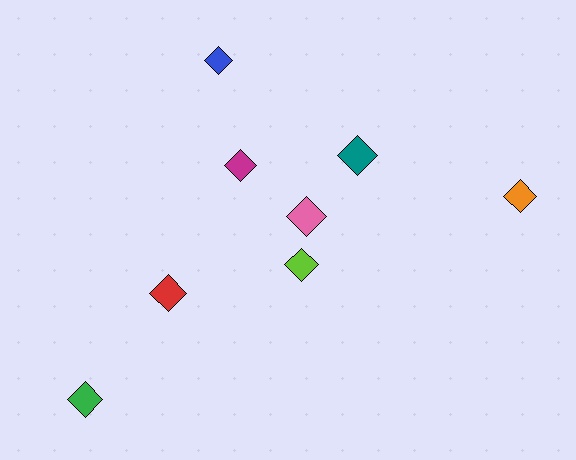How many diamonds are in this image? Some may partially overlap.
There are 8 diamonds.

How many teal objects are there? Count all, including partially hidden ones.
There is 1 teal object.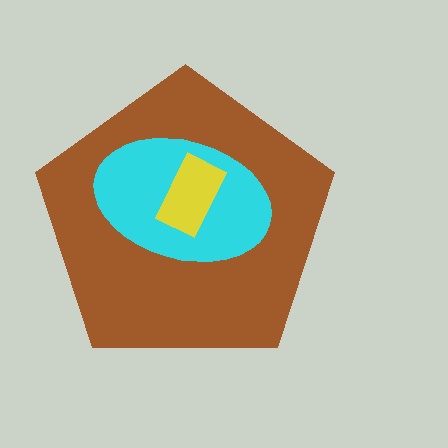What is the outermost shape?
The brown pentagon.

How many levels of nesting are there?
3.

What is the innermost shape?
The yellow rectangle.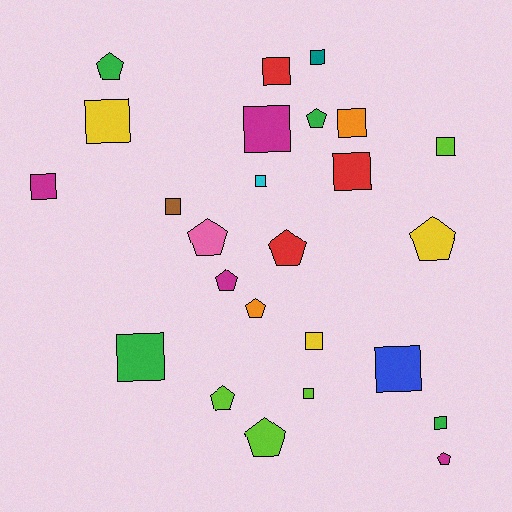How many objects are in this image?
There are 25 objects.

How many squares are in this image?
There are 15 squares.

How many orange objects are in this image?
There are 2 orange objects.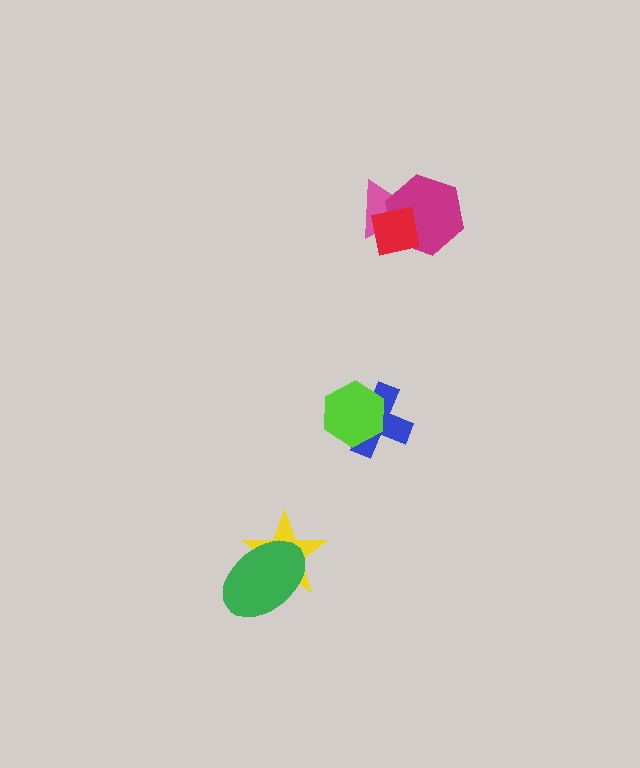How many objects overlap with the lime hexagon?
1 object overlaps with the lime hexagon.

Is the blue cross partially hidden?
Yes, it is partially covered by another shape.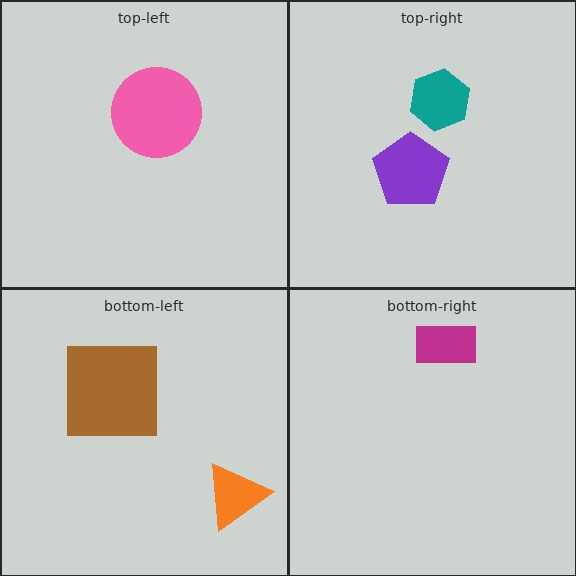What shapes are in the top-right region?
The purple pentagon, the teal hexagon.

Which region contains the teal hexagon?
The top-right region.